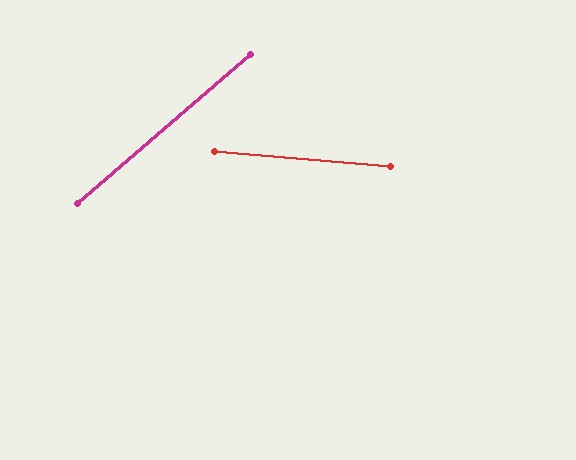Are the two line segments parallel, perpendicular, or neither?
Neither parallel nor perpendicular — they differ by about 45°.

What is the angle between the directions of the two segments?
Approximately 45 degrees.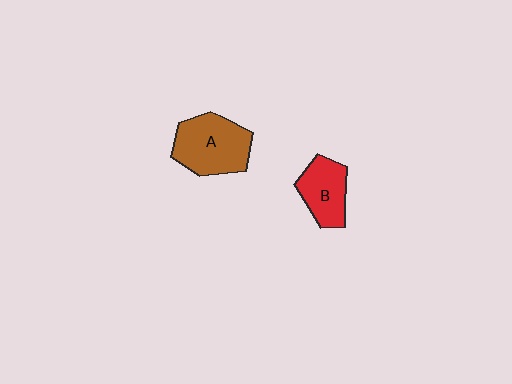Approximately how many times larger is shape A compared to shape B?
Approximately 1.4 times.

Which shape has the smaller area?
Shape B (red).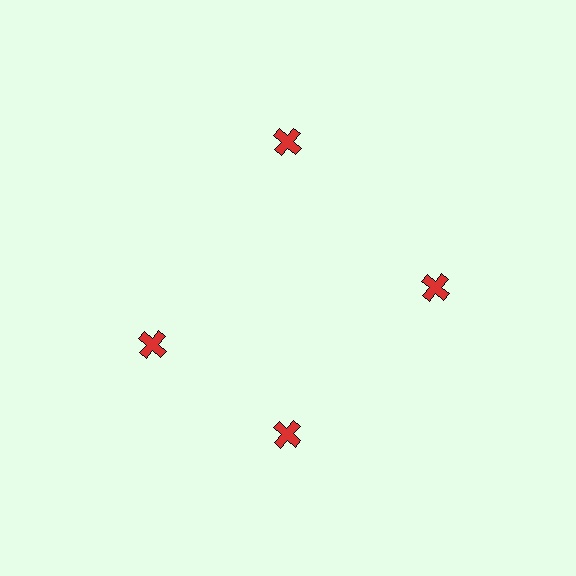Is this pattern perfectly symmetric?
No. The 4 red crosses are arranged in a ring, but one element near the 9 o'clock position is rotated out of alignment along the ring, breaking the 4-fold rotational symmetry.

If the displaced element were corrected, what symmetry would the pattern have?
It would have 4-fold rotational symmetry — the pattern would map onto itself every 90 degrees.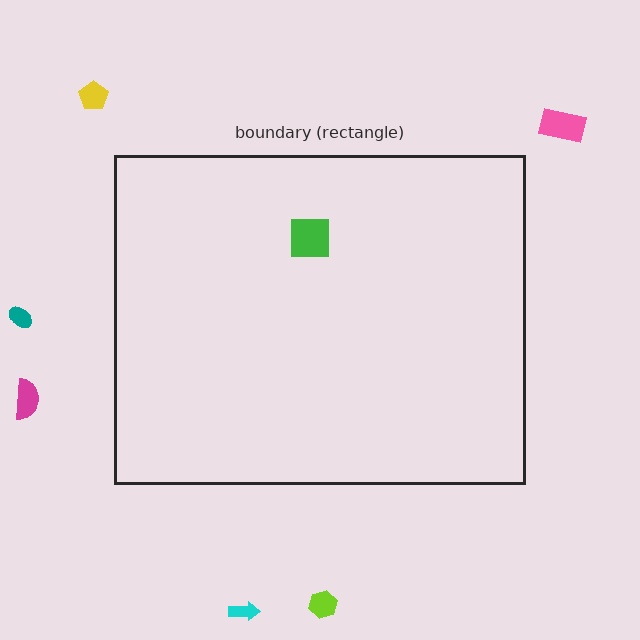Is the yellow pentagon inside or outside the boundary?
Outside.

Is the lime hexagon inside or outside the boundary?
Outside.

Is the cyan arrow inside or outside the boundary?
Outside.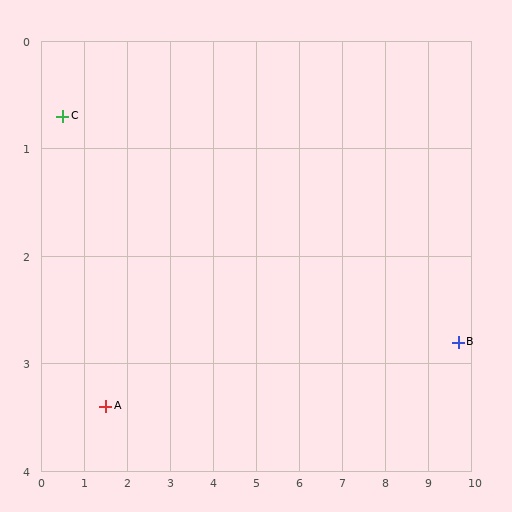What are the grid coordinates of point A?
Point A is at approximately (1.5, 3.4).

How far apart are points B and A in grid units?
Points B and A are about 8.2 grid units apart.